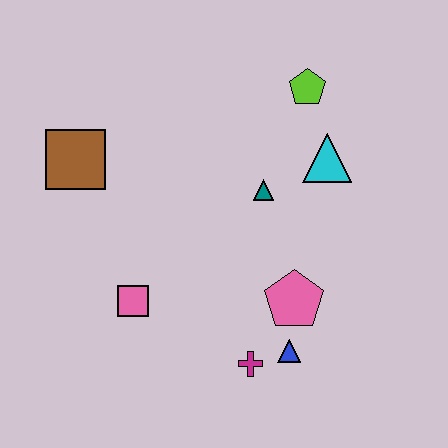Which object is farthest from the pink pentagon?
The brown square is farthest from the pink pentagon.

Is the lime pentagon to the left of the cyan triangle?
Yes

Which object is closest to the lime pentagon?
The cyan triangle is closest to the lime pentagon.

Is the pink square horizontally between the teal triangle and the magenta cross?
No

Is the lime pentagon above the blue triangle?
Yes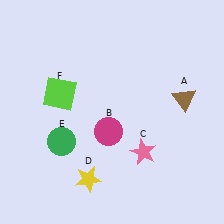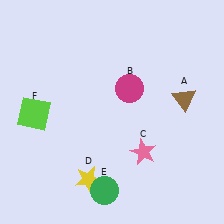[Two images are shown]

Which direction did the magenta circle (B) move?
The magenta circle (B) moved up.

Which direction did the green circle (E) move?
The green circle (E) moved down.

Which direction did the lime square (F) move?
The lime square (F) moved left.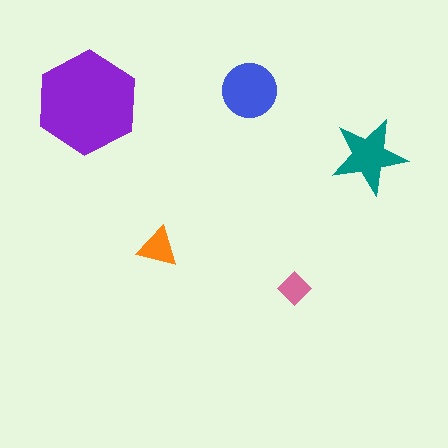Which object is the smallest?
The pink diamond.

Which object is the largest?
The purple hexagon.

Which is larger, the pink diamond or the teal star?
The teal star.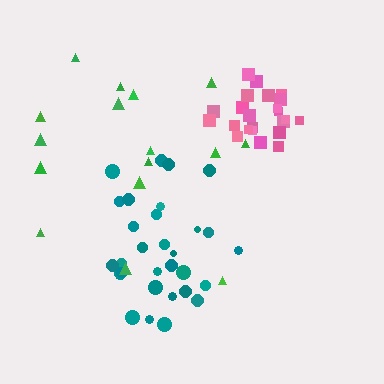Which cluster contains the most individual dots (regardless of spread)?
Teal (31).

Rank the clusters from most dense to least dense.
pink, teal, green.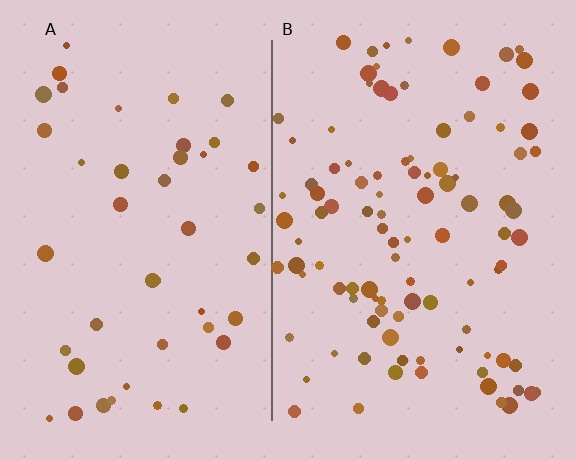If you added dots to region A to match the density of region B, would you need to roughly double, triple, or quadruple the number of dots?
Approximately double.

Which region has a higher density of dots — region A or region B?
B (the right).